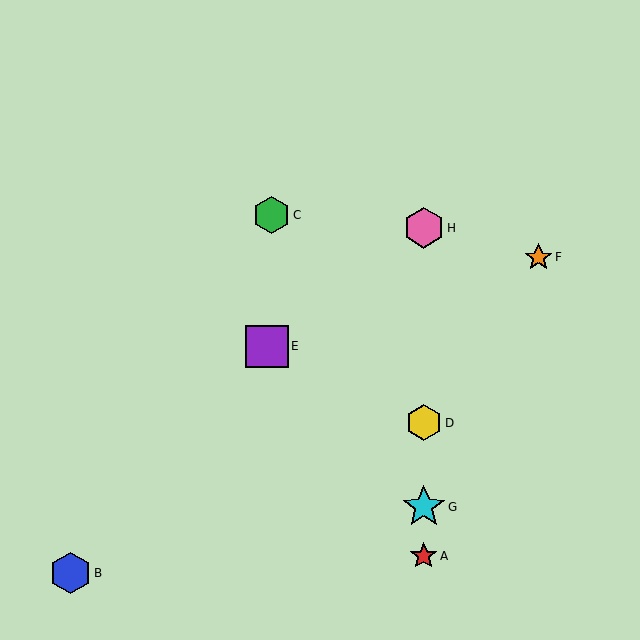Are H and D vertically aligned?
Yes, both are at x≈424.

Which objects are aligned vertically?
Objects A, D, G, H are aligned vertically.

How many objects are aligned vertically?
4 objects (A, D, G, H) are aligned vertically.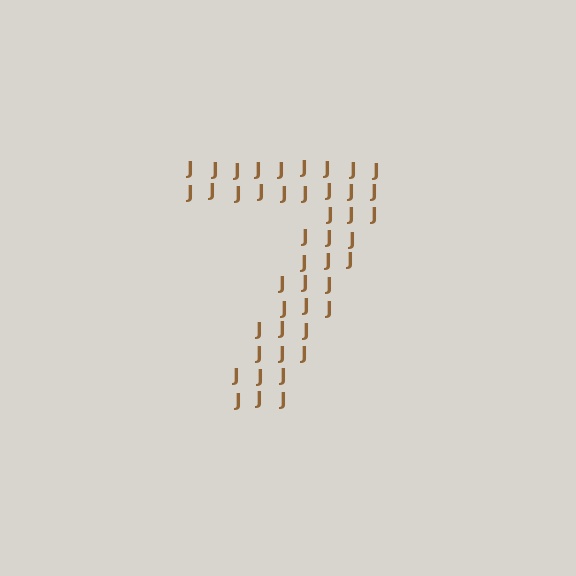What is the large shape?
The large shape is the digit 7.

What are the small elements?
The small elements are letter J's.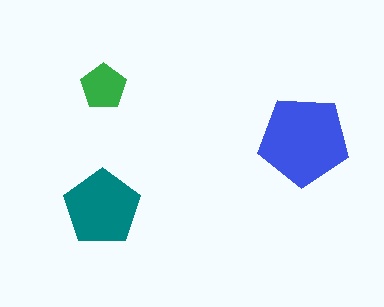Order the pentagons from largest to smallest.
the blue one, the teal one, the green one.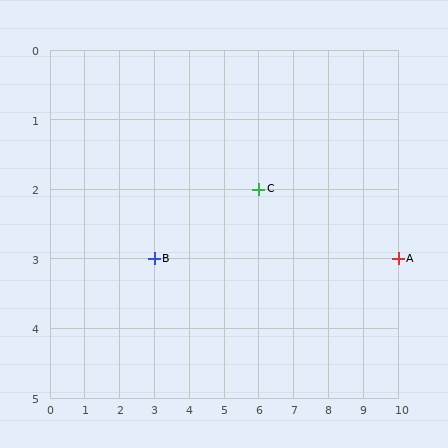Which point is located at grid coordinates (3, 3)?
Point B is at (3, 3).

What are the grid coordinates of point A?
Point A is at grid coordinates (10, 3).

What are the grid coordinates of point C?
Point C is at grid coordinates (6, 2).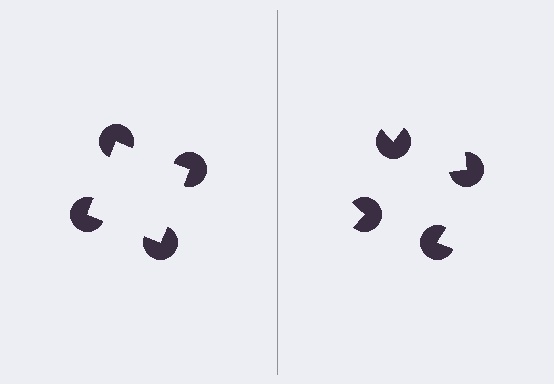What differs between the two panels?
The pac-man discs are positioned identically on both sides; only the wedge orientations differ. On the left they align to a square; on the right they are misaligned.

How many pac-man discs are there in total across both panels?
8 — 4 on each side.